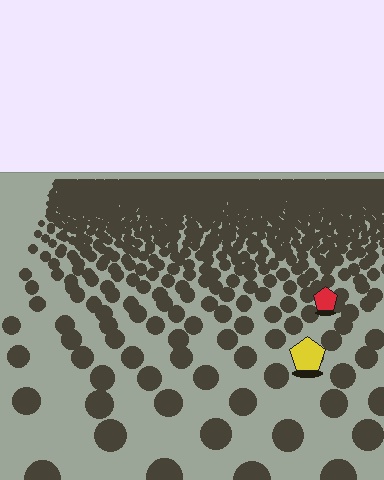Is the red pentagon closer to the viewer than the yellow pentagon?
No. The yellow pentagon is closer — you can tell from the texture gradient: the ground texture is coarser near it.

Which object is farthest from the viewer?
The red pentagon is farthest from the viewer. It appears smaller and the ground texture around it is denser.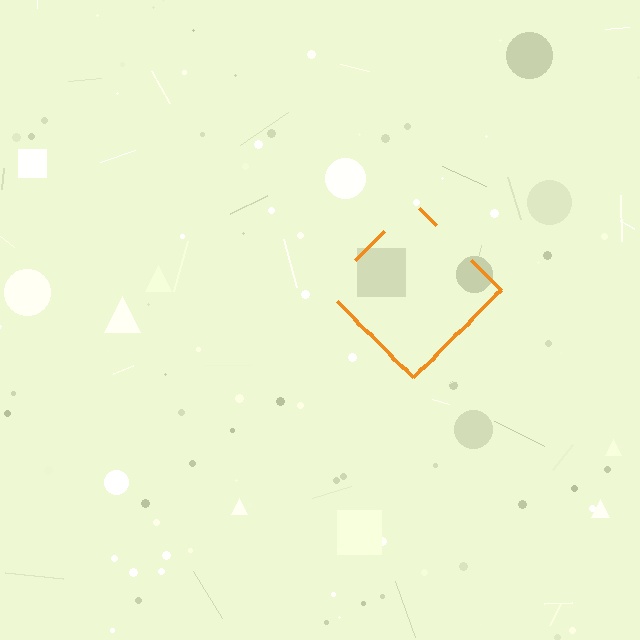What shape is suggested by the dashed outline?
The dashed outline suggests a diamond.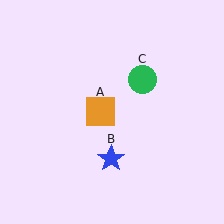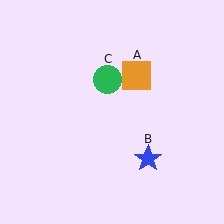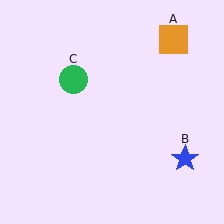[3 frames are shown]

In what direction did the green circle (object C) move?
The green circle (object C) moved left.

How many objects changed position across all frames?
3 objects changed position: orange square (object A), blue star (object B), green circle (object C).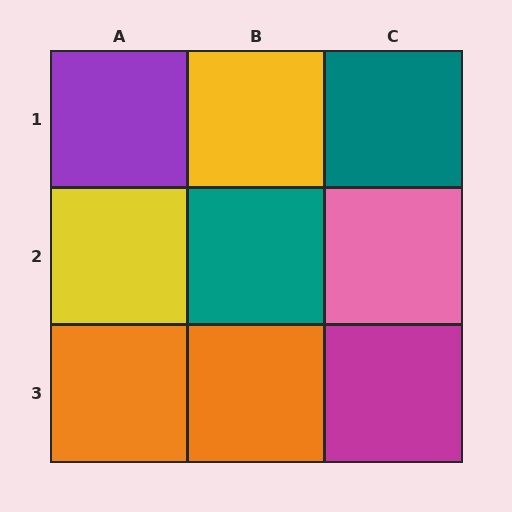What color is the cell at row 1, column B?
Yellow.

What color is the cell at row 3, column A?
Orange.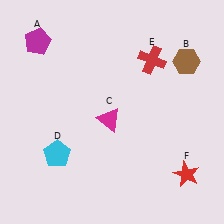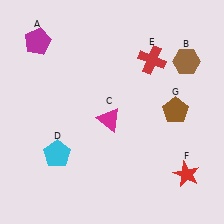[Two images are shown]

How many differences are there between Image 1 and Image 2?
There is 1 difference between the two images.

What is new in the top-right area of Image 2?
A brown pentagon (G) was added in the top-right area of Image 2.